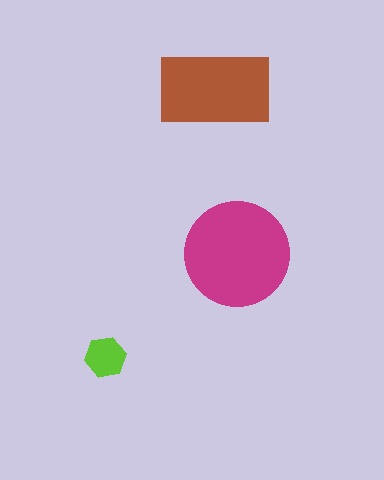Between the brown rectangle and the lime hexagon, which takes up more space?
The brown rectangle.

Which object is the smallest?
The lime hexagon.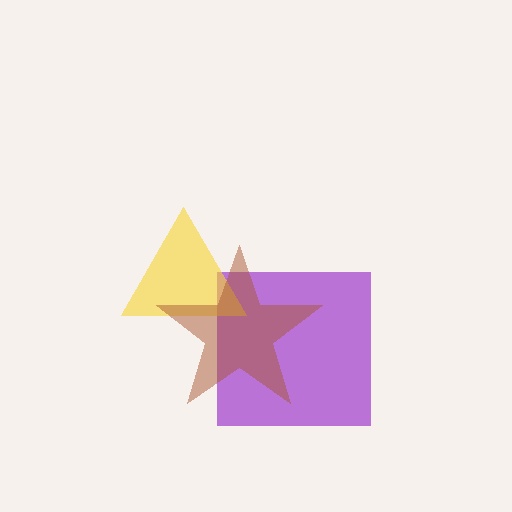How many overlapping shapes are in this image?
There are 3 overlapping shapes in the image.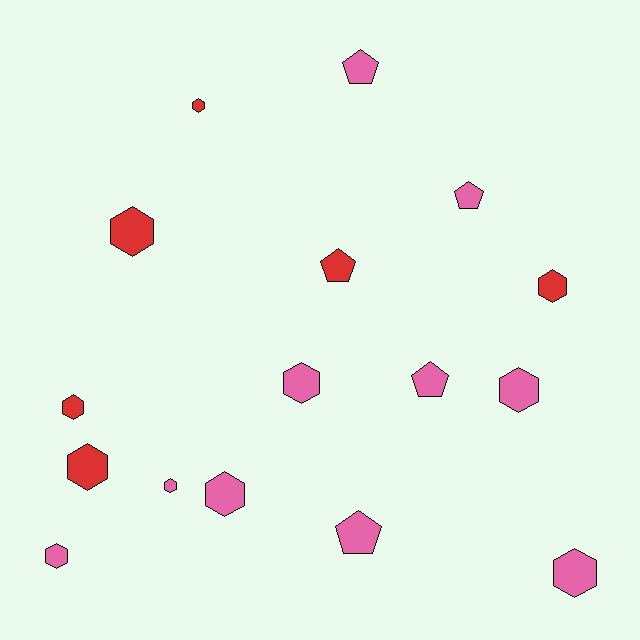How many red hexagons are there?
There are 5 red hexagons.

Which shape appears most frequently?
Hexagon, with 11 objects.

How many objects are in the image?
There are 16 objects.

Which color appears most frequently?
Pink, with 10 objects.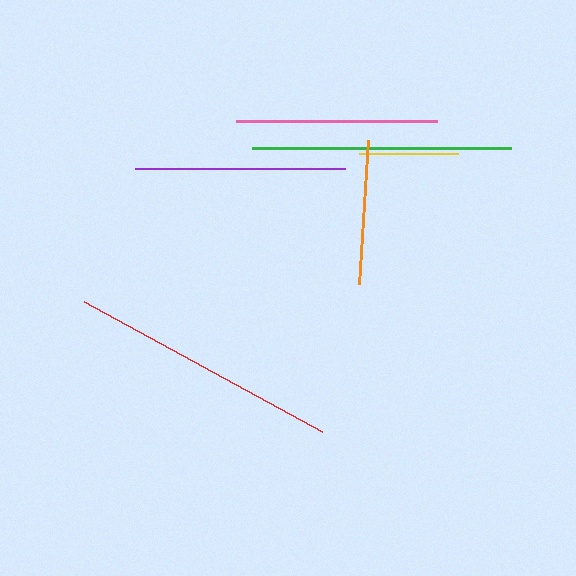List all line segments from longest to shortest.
From longest to shortest: red, green, purple, pink, orange, yellow.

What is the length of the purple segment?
The purple segment is approximately 210 pixels long.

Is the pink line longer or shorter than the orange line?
The pink line is longer than the orange line.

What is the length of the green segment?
The green segment is approximately 259 pixels long.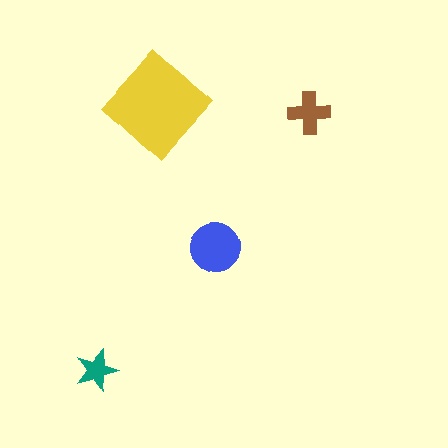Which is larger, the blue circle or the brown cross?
The blue circle.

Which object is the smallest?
The teal star.